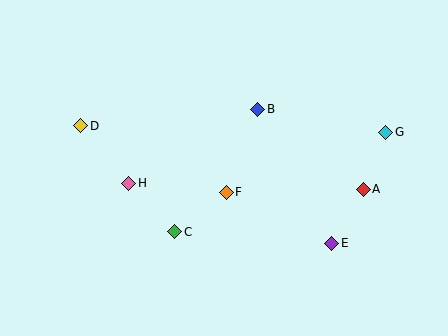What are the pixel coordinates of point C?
Point C is at (175, 232).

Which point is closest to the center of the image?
Point F at (226, 192) is closest to the center.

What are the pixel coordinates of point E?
Point E is at (332, 243).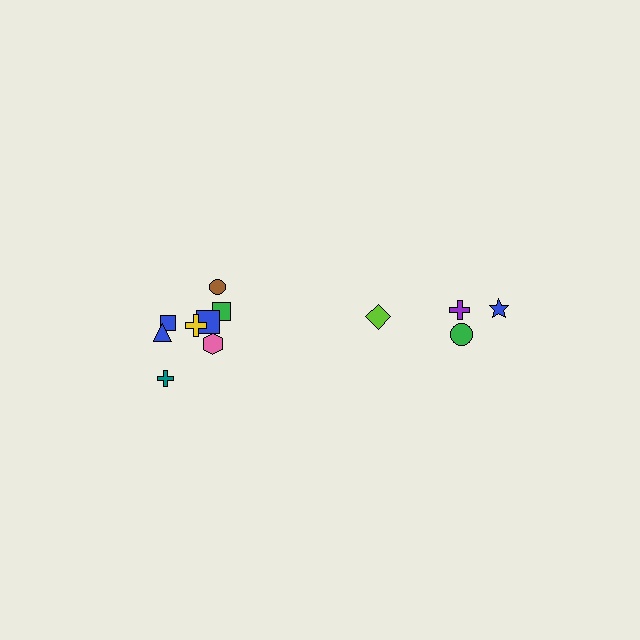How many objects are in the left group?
There are 8 objects.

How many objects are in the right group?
There are 4 objects.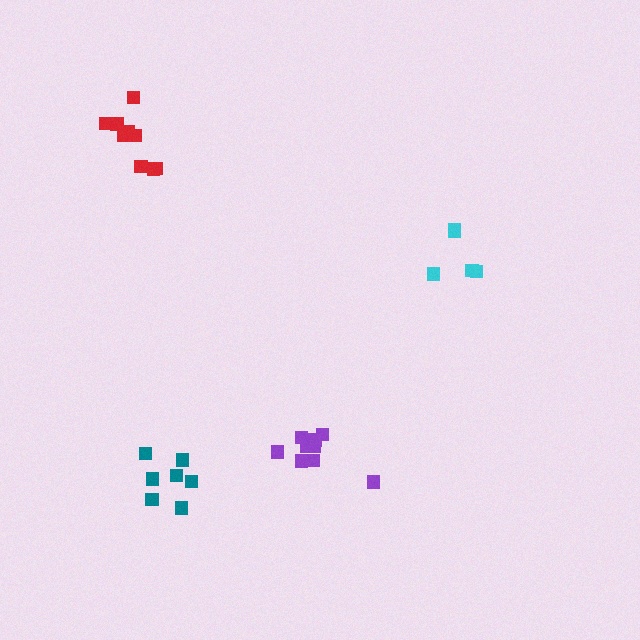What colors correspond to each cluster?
The clusters are colored: teal, purple, cyan, red.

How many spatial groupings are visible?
There are 4 spatial groupings.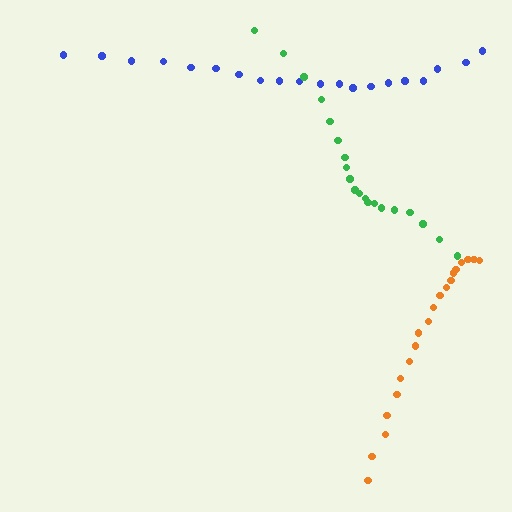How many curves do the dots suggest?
There are 3 distinct paths.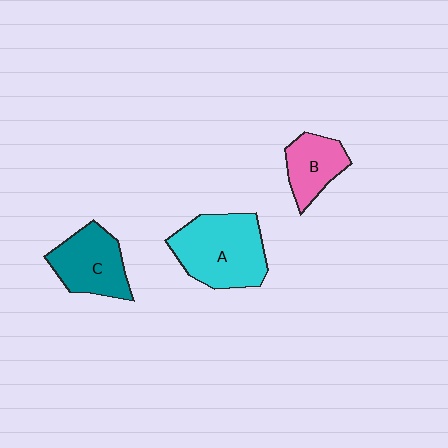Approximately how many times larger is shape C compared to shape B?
Approximately 1.3 times.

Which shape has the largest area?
Shape A (cyan).